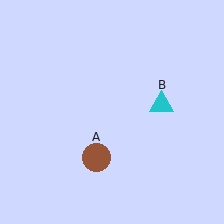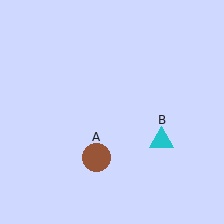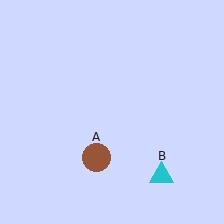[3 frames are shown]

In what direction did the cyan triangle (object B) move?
The cyan triangle (object B) moved down.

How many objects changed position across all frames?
1 object changed position: cyan triangle (object B).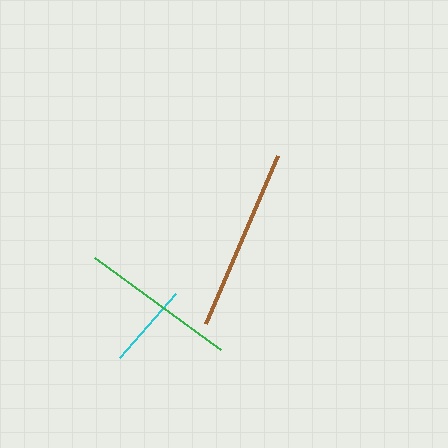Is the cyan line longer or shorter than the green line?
The green line is longer than the cyan line.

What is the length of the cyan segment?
The cyan segment is approximately 85 pixels long.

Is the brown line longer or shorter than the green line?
The brown line is longer than the green line.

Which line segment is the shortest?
The cyan line is the shortest at approximately 85 pixels.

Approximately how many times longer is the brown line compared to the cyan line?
The brown line is approximately 2.1 times the length of the cyan line.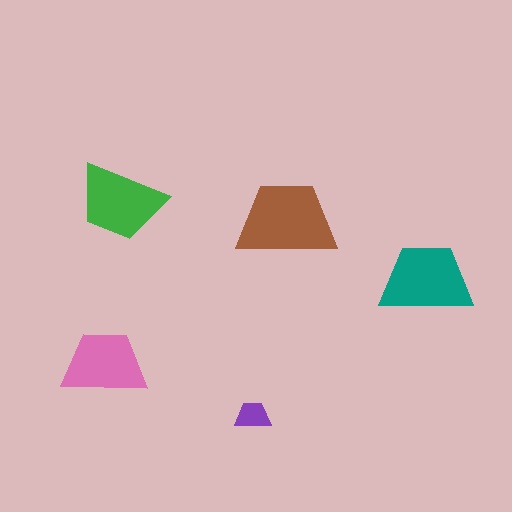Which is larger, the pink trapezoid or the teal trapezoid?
The teal one.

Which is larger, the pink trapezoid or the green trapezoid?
The green one.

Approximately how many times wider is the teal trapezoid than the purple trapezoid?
About 2.5 times wider.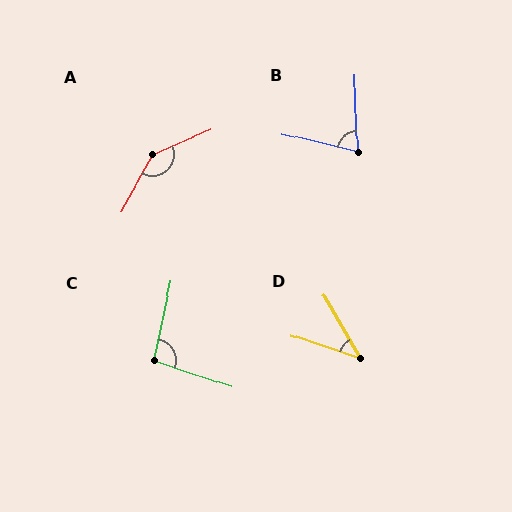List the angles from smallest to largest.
D (41°), B (74°), C (96°), A (142°).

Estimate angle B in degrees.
Approximately 74 degrees.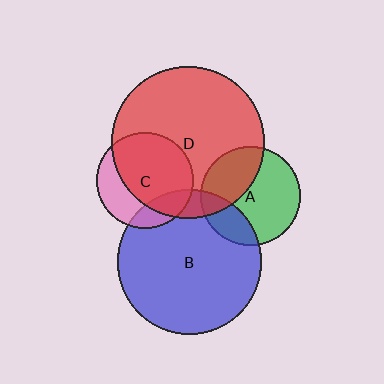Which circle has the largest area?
Circle D (red).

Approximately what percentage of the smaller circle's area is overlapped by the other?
Approximately 20%.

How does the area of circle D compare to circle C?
Approximately 2.5 times.